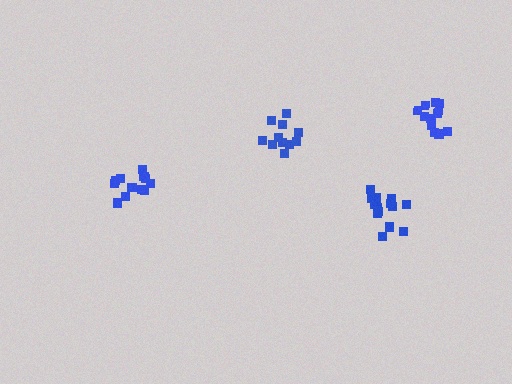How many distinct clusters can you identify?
There are 4 distinct clusters.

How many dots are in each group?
Group 1: 11 dots, Group 2: 13 dots, Group 3: 12 dots, Group 4: 15 dots (51 total).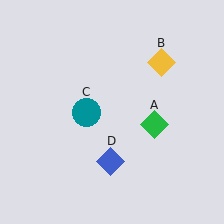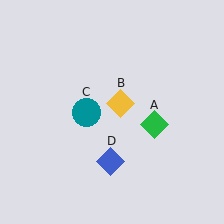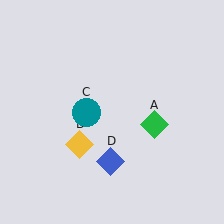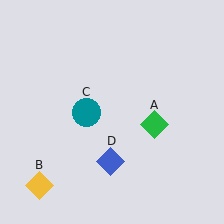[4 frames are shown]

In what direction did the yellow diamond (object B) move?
The yellow diamond (object B) moved down and to the left.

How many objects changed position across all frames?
1 object changed position: yellow diamond (object B).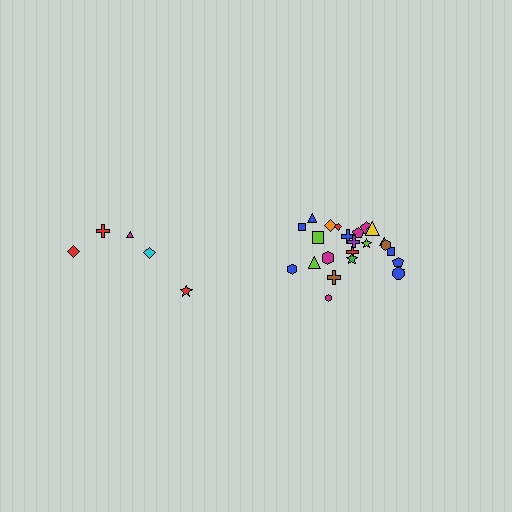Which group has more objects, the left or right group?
The right group.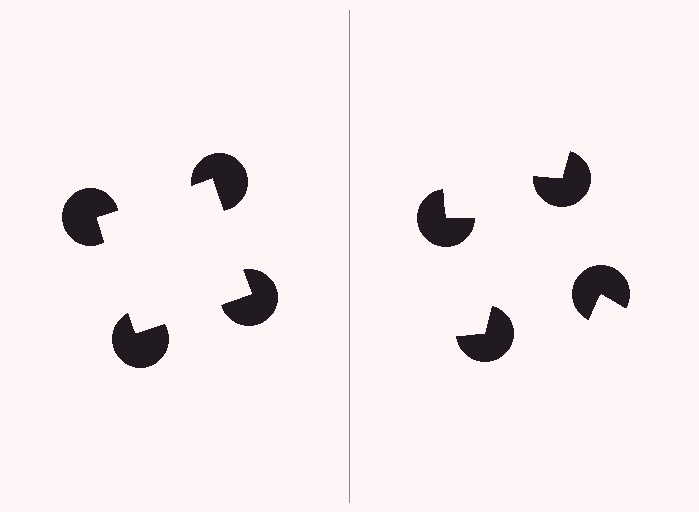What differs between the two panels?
The pac-man discs are positioned identically on both sides; only the wedge orientations differ. On the left they align to a square; on the right they are misaligned.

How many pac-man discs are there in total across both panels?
8 — 4 on each side.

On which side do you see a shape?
An illusory square appears on the left side. On the right side the wedge cuts are rotated, so no coherent shape forms.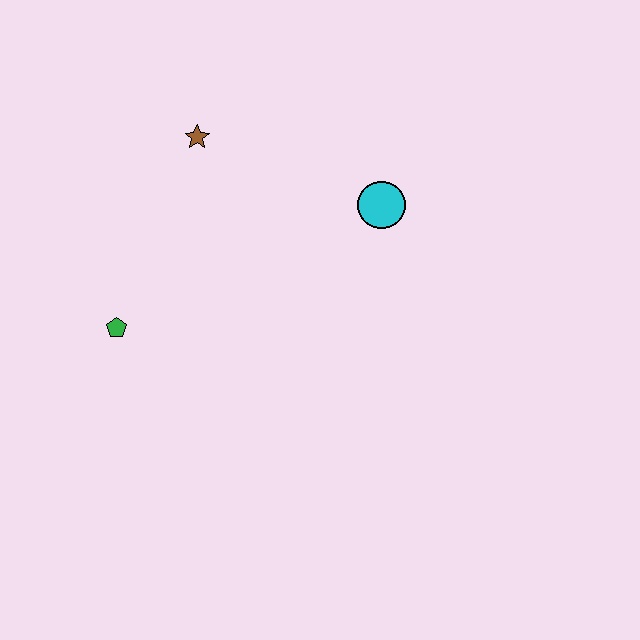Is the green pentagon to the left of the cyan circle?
Yes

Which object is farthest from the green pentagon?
The cyan circle is farthest from the green pentagon.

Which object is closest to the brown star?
The cyan circle is closest to the brown star.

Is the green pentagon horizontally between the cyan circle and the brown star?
No